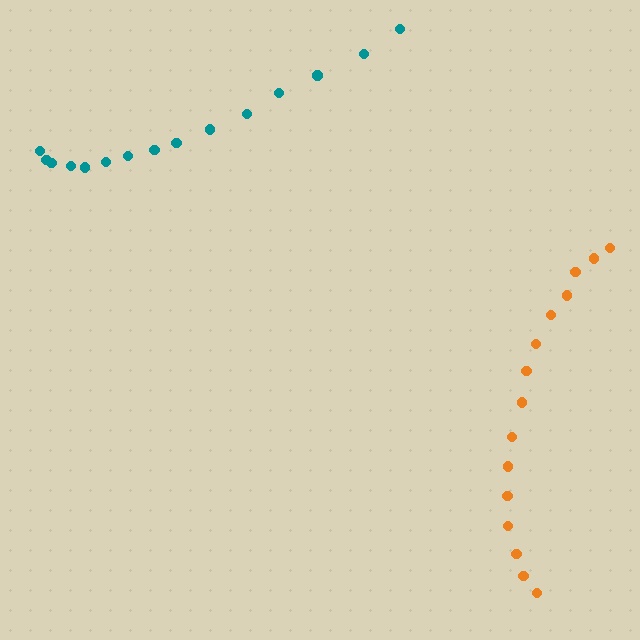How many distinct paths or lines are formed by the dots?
There are 2 distinct paths.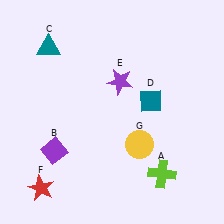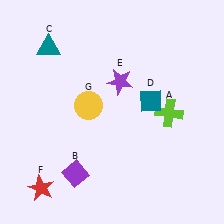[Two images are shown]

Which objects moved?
The objects that moved are: the lime cross (A), the purple diamond (B), the yellow circle (G).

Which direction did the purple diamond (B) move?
The purple diamond (B) moved down.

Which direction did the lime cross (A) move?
The lime cross (A) moved up.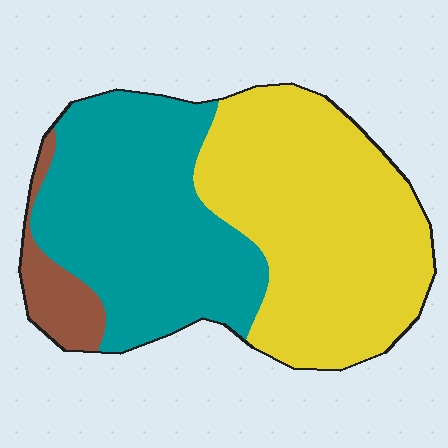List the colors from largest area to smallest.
From largest to smallest: yellow, teal, brown.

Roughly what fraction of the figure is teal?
Teal covers about 45% of the figure.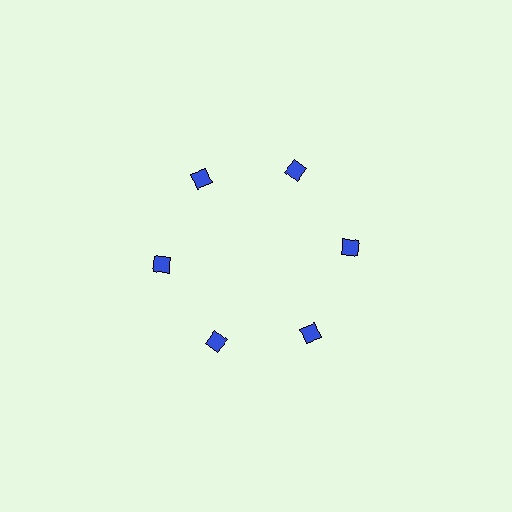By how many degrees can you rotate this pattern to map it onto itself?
The pattern maps onto itself every 60 degrees of rotation.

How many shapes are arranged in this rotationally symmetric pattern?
There are 6 shapes, arranged in 6 groups of 1.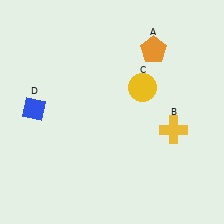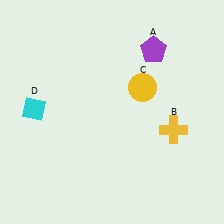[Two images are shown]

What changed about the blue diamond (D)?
In Image 1, D is blue. In Image 2, it changed to cyan.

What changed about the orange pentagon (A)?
In Image 1, A is orange. In Image 2, it changed to purple.